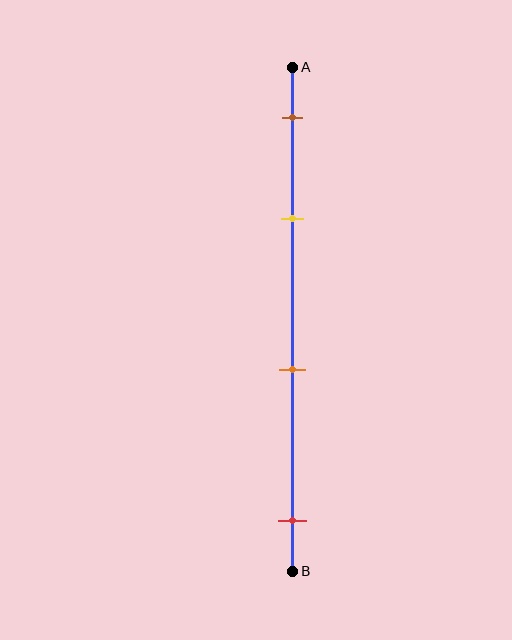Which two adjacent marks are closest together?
The brown and yellow marks are the closest adjacent pair.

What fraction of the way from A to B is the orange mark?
The orange mark is approximately 60% (0.6) of the way from A to B.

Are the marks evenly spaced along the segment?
No, the marks are not evenly spaced.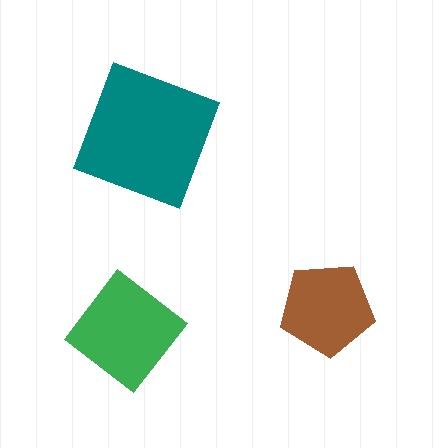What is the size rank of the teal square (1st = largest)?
1st.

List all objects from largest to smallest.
The teal square, the green diamond, the brown pentagon.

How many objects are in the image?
There are 3 objects in the image.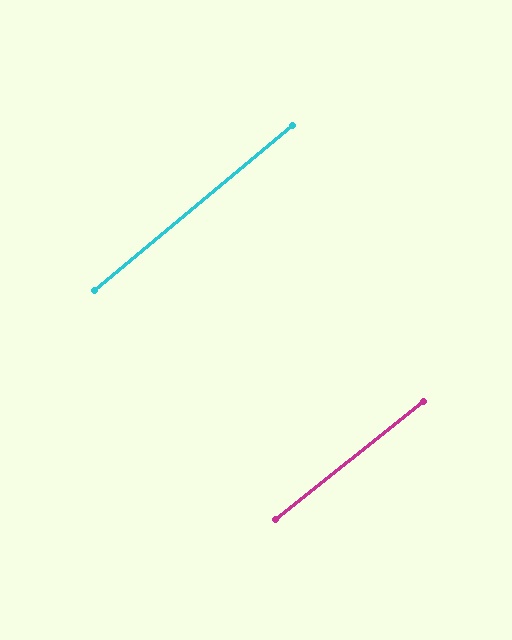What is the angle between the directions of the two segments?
Approximately 1 degree.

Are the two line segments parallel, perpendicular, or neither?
Parallel — their directions differ by only 1.3°.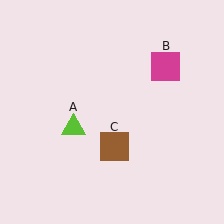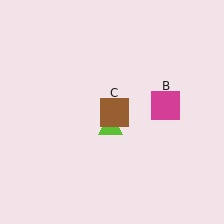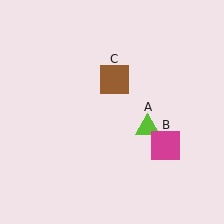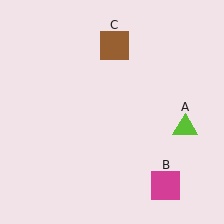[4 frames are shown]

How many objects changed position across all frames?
3 objects changed position: lime triangle (object A), magenta square (object B), brown square (object C).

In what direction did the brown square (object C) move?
The brown square (object C) moved up.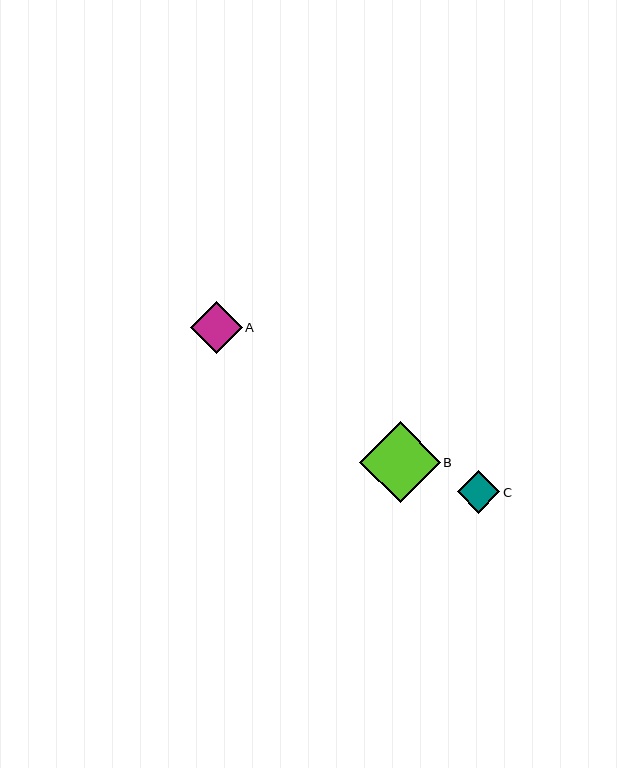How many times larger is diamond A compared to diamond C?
Diamond A is approximately 1.2 times the size of diamond C.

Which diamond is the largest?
Diamond B is the largest with a size of approximately 80 pixels.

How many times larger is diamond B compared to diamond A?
Diamond B is approximately 1.6 times the size of diamond A.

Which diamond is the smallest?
Diamond C is the smallest with a size of approximately 43 pixels.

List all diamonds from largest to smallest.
From largest to smallest: B, A, C.